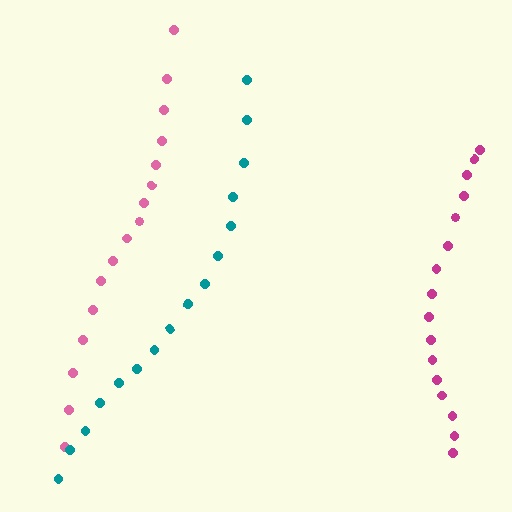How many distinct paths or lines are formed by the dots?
There are 3 distinct paths.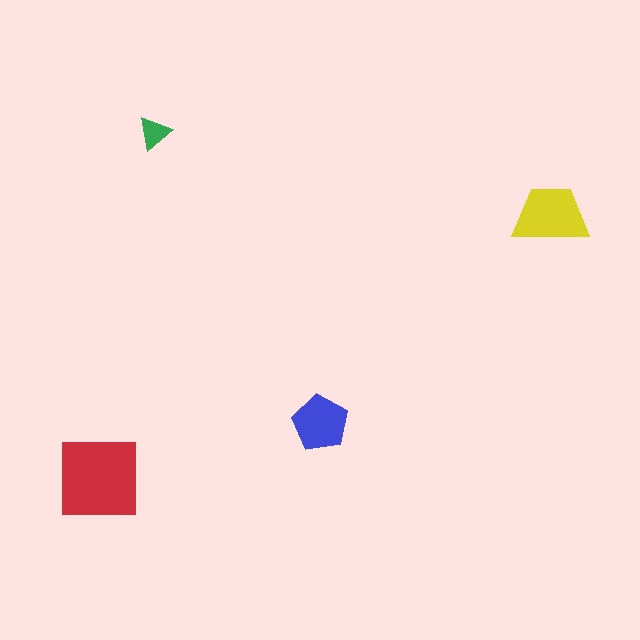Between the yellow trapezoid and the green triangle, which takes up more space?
The yellow trapezoid.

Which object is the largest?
The red square.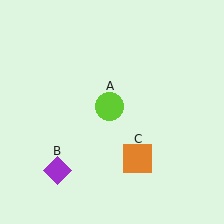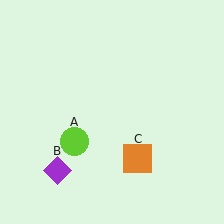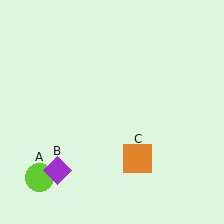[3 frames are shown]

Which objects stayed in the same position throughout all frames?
Purple diamond (object B) and orange square (object C) remained stationary.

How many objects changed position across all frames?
1 object changed position: lime circle (object A).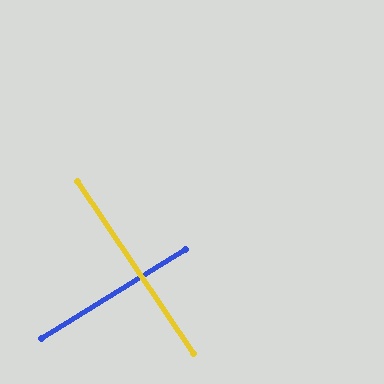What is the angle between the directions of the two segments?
Approximately 88 degrees.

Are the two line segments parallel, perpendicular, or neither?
Perpendicular — they meet at approximately 88°.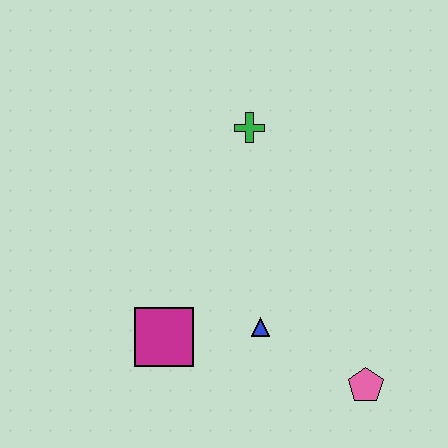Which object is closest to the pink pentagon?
The blue triangle is closest to the pink pentagon.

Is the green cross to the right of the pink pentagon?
No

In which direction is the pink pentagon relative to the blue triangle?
The pink pentagon is to the right of the blue triangle.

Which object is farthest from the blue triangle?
The green cross is farthest from the blue triangle.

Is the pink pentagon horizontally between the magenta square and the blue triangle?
No